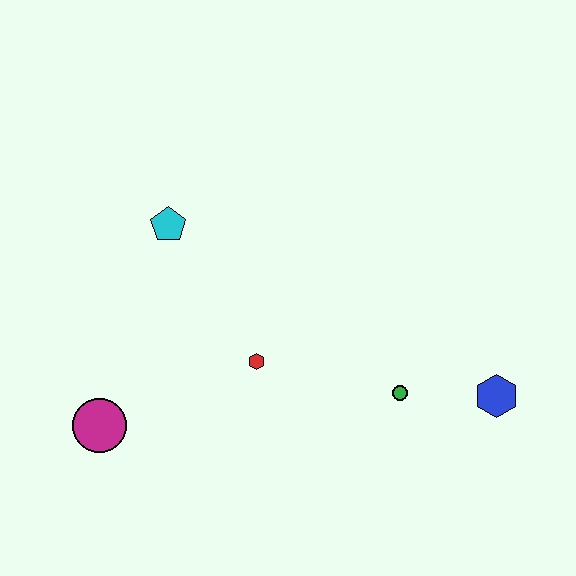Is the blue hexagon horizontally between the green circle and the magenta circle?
No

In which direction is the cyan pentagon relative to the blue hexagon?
The cyan pentagon is to the left of the blue hexagon.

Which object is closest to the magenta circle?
The red hexagon is closest to the magenta circle.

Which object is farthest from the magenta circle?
The blue hexagon is farthest from the magenta circle.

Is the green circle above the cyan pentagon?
No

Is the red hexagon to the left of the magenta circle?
No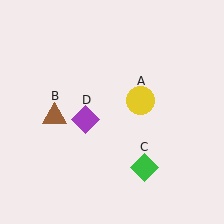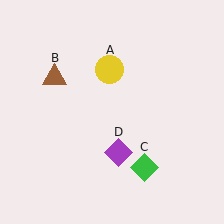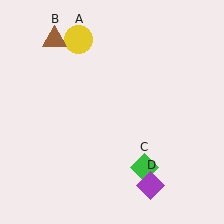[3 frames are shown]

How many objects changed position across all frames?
3 objects changed position: yellow circle (object A), brown triangle (object B), purple diamond (object D).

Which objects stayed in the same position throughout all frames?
Green diamond (object C) remained stationary.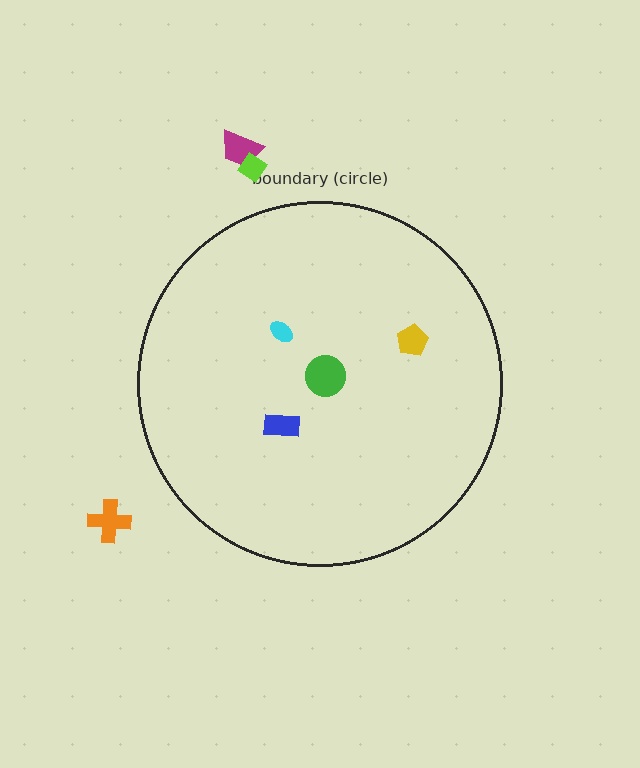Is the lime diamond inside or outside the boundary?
Outside.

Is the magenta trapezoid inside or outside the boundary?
Outside.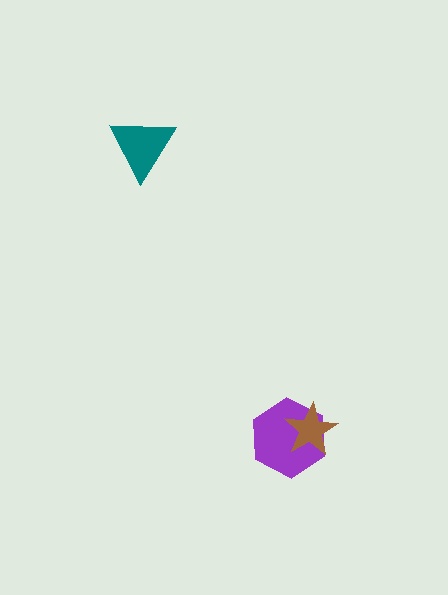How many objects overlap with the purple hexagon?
1 object overlaps with the purple hexagon.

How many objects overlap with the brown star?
1 object overlaps with the brown star.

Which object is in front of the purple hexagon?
The brown star is in front of the purple hexagon.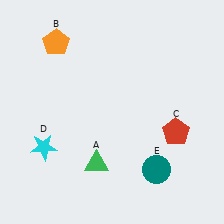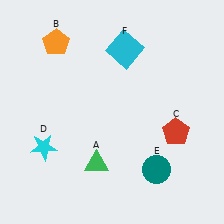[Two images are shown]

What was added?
A cyan square (F) was added in Image 2.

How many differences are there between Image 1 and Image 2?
There is 1 difference between the two images.